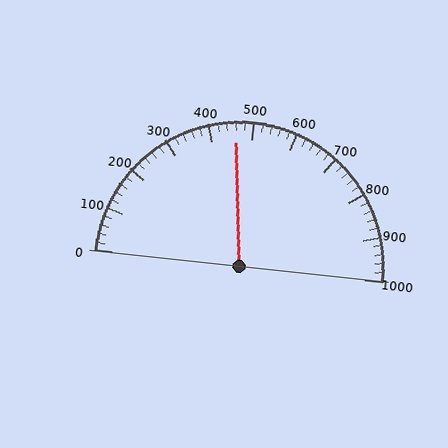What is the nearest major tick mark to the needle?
The nearest major tick mark is 500.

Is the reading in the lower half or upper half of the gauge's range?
The reading is in the lower half of the range (0 to 1000).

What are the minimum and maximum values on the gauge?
The gauge ranges from 0 to 1000.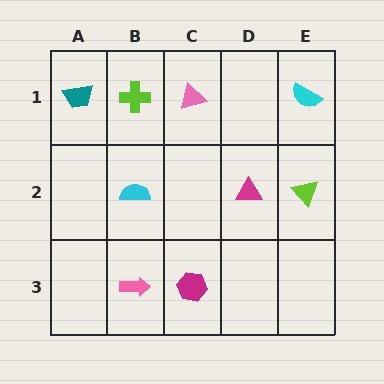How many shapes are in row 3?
2 shapes.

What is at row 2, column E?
A lime triangle.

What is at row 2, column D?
A magenta triangle.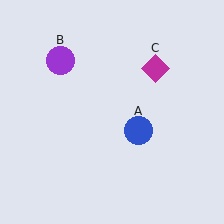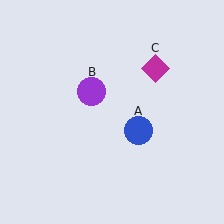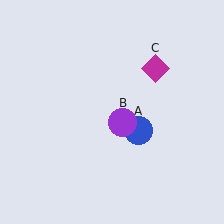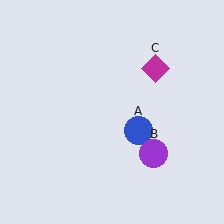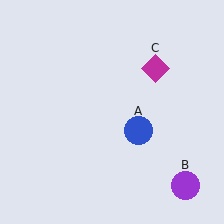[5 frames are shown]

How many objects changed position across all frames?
1 object changed position: purple circle (object B).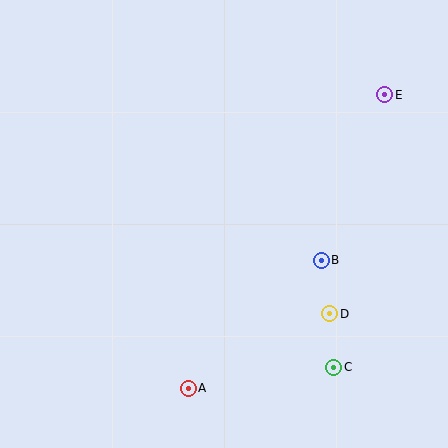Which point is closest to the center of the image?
Point B at (321, 260) is closest to the center.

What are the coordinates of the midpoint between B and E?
The midpoint between B and E is at (353, 178).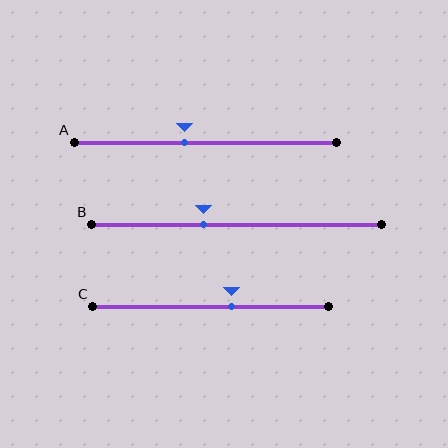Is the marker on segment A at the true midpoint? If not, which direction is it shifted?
No, the marker on segment A is shifted to the left by about 8% of the segment length.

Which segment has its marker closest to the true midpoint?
Segment A has its marker closest to the true midpoint.